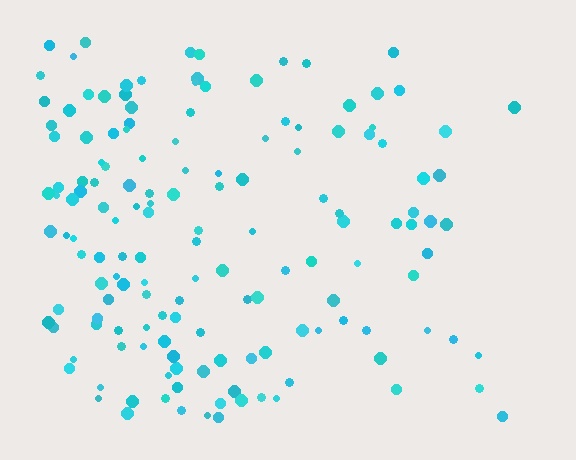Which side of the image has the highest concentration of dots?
The left.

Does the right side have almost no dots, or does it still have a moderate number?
Still a moderate number, just noticeably fewer than the left.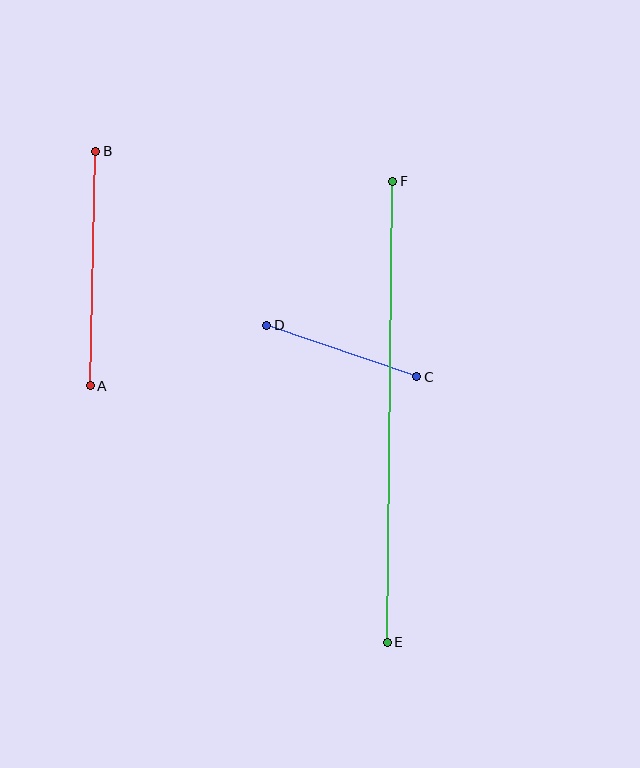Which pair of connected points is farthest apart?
Points E and F are farthest apart.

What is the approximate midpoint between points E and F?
The midpoint is at approximately (390, 412) pixels.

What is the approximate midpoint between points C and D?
The midpoint is at approximately (342, 351) pixels.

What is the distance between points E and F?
The distance is approximately 461 pixels.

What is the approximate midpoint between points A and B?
The midpoint is at approximately (93, 268) pixels.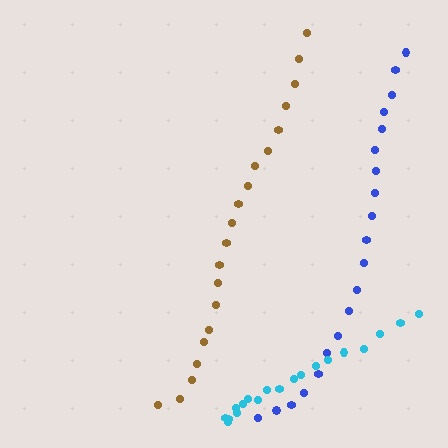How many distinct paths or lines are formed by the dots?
There are 3 distinct paths.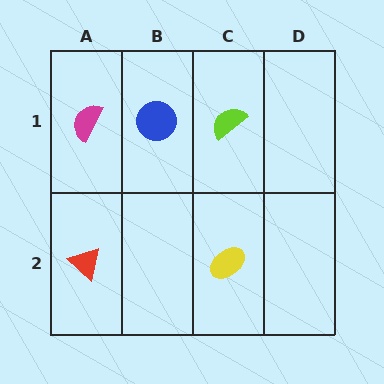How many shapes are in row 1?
3 shapes.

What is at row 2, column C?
A yellow ellipse.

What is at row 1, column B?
A blue circle.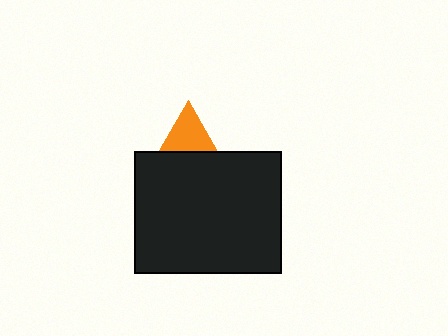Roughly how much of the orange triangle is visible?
A small part of it is visible (roughly 40%).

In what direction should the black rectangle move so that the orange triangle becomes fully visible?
The black rectangle should move down. That is the shortest direction to clear the overlap and leave the orange triangle fully visible.